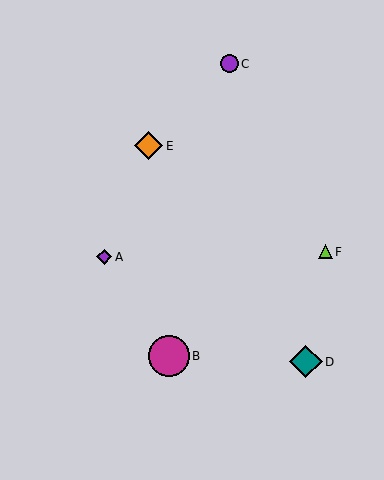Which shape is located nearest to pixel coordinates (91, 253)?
The purple diamond (labeled A) at (104, 257) is nearest to that location.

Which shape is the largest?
The magenta circle (labeled B) is the largest.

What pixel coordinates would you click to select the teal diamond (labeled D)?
Click at (306, 362) to select the teal diamond D.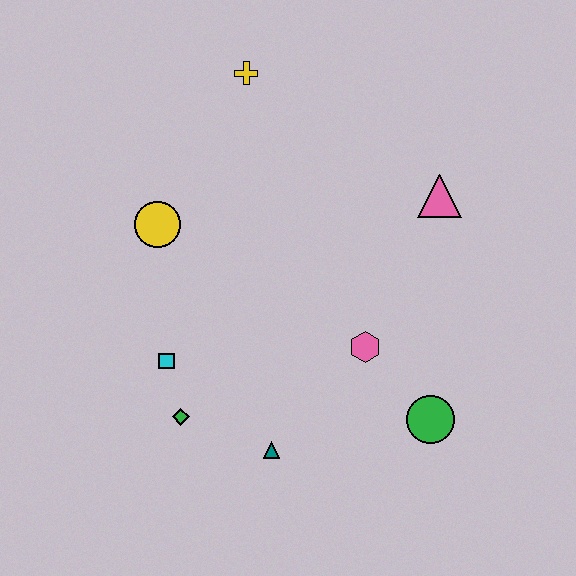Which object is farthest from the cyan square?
The pink triangle is farthest from the cyan square.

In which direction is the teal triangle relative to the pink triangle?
The teal triangle is below the pink triangle.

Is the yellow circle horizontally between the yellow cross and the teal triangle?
No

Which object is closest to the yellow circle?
The cyan square is closest to the yellow circle.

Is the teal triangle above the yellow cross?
No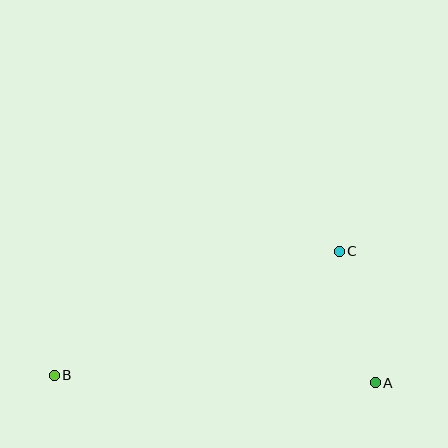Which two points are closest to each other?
Points A and C are closest to each other.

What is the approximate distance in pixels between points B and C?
The distance between B and C is approximately 311 pixels.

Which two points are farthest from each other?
Points A and B are farthest from each other.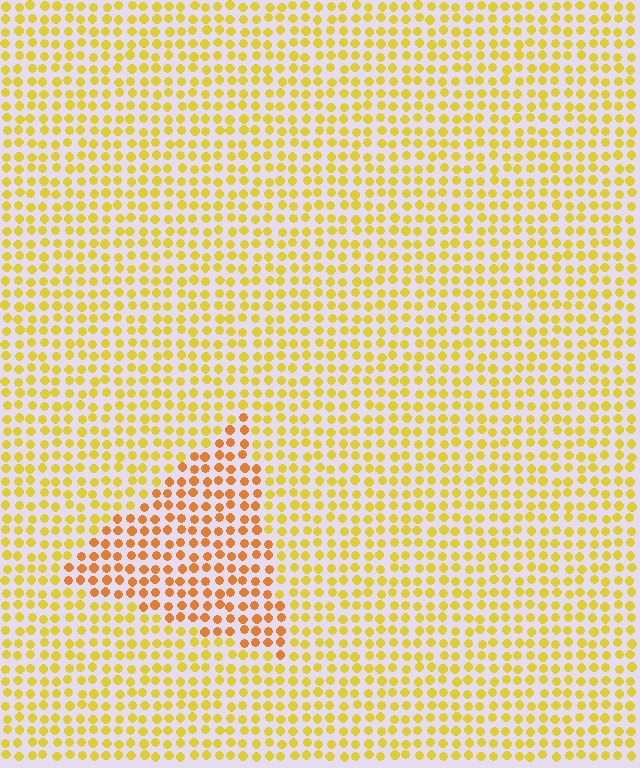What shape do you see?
I see a triangle.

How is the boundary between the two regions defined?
The boundary is defined purely by a slight shift in hue (about 28 degrees). Spacing, size, and orientation are identical on both sides.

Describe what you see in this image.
The image is filled with small yellow elements in a uniform arrangement. A triangle-shaped region is visible where the elements are tinted to a slightly different hue, forming a subtle color boundary.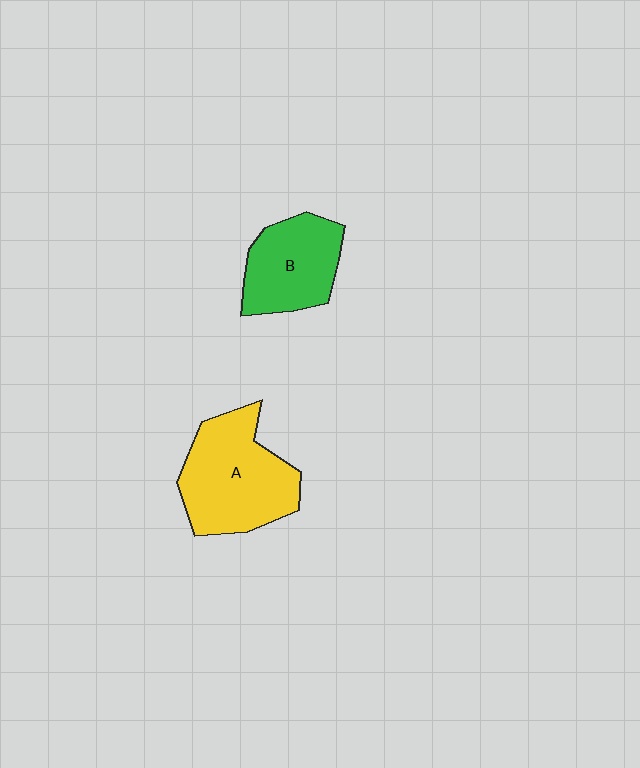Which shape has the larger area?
Shape A (yellow).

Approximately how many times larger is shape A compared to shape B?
Approximately 1.4 times.